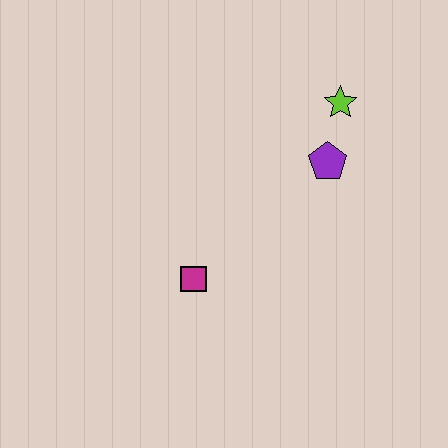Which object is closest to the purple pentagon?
The lime star is closest to the purple pentagon.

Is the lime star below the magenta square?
No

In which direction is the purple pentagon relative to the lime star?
The purple pentagon is below the lime star.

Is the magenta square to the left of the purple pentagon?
Yes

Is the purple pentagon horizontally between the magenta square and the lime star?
Yes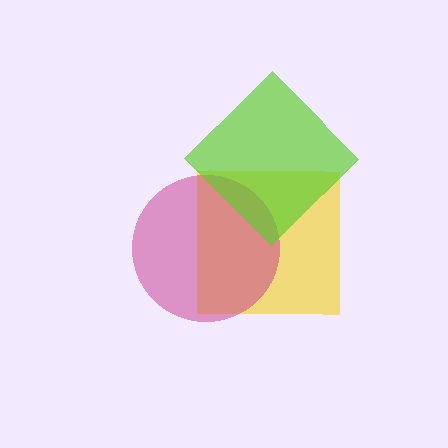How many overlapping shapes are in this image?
There are 3 overlapping shapes in the image.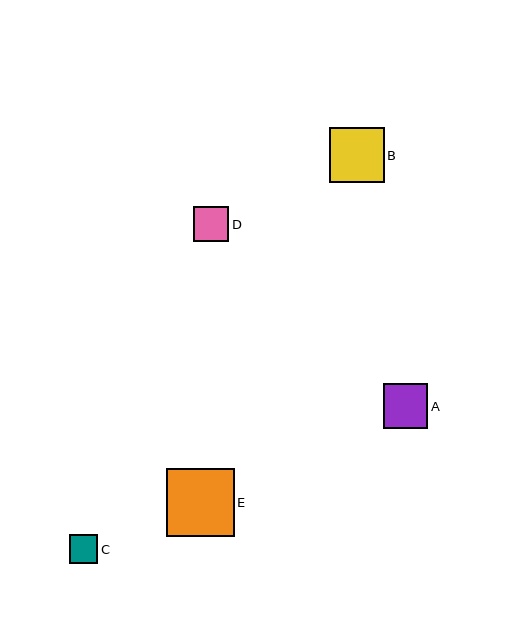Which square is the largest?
Square E is the largest with a size of approximately 68 pixels.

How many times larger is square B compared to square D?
Square B is approximately 1.6 times the size of square D.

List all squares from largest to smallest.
From largest to smallest: E, B, A, D, C.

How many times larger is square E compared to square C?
Square E is approximately 2.4 times the size of square C.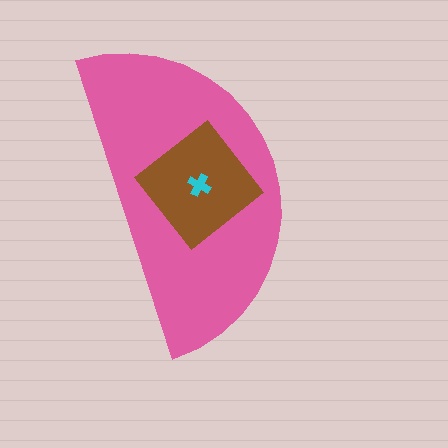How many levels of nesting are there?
3.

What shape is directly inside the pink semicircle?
The brown diamond.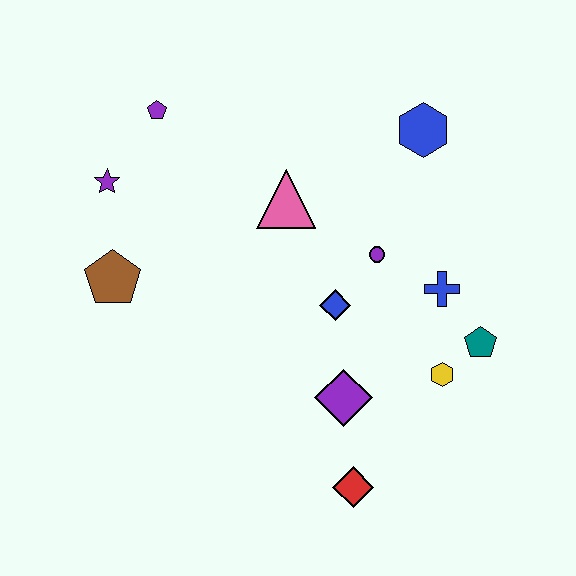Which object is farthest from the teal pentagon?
The purple star is farthest from the teal pentagon.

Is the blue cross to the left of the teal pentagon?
Yes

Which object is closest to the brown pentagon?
The purple star is closest to the brown pentagon.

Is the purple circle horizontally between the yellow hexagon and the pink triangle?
Yes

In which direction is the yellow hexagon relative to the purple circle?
The yellow hexagon is below the purple circle.